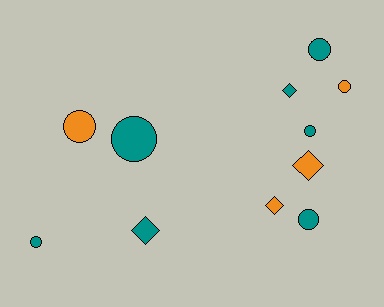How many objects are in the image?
There are 11 objects.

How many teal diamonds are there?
There are 2 teal diamonds.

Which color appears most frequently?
Teal, with 7 objects.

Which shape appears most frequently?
Circle, with 7 objects.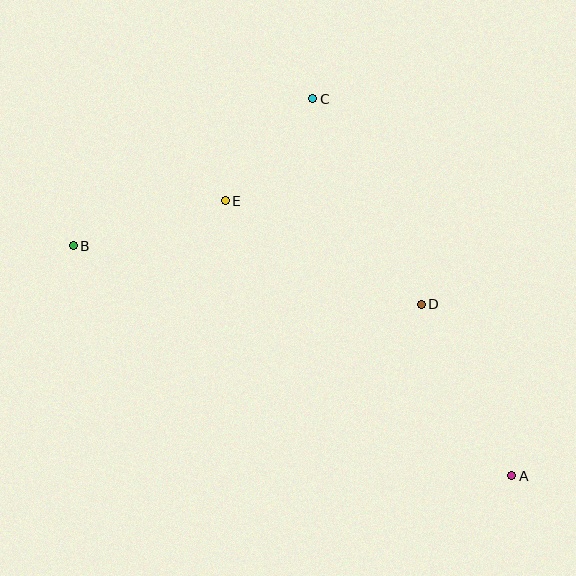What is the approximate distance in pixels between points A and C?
The distance between A and C is approximately 426 pixels.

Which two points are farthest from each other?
Points A and B are farthest from each other.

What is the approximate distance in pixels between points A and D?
The distance between A and D is approximately 194 pixels.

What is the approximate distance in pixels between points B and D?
The distance between B and D is approximately 353 pixels.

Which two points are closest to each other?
Points C and E are closest to each other.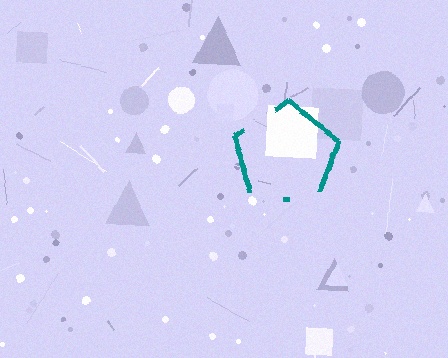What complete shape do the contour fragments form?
The contour fragments form a pentagon.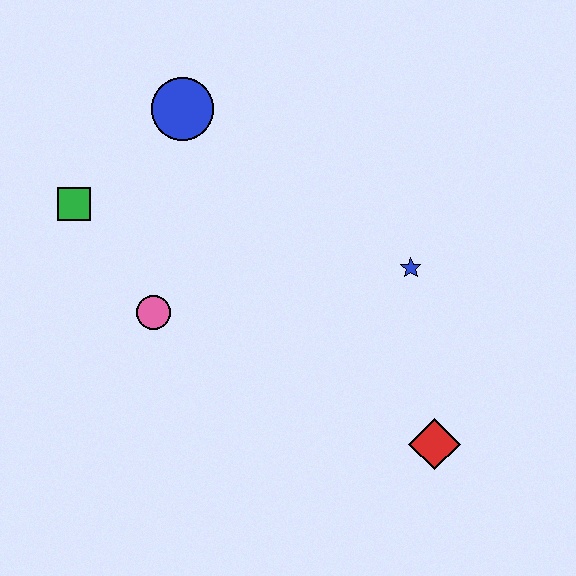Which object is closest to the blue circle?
The green square is closest to the blue circle.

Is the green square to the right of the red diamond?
No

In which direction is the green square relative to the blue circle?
The green square is to the left of the blue circle.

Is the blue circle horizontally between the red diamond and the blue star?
No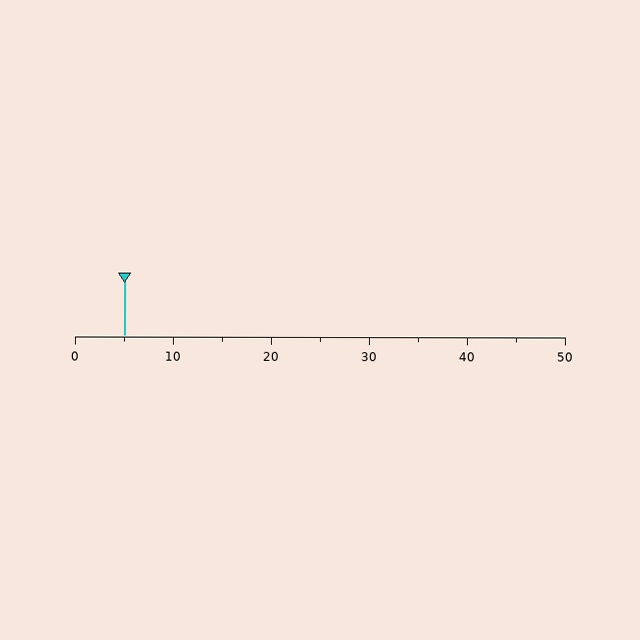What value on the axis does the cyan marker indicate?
The marker indicates approximately 5.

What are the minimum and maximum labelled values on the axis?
The axis runs from 0 to 50.